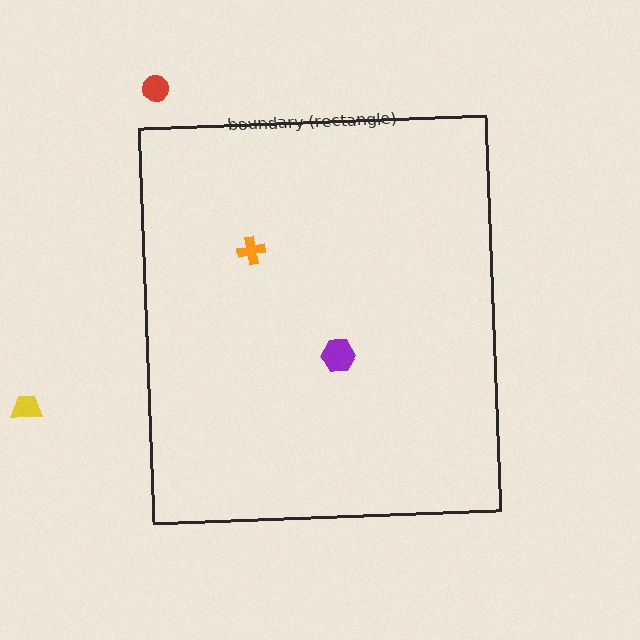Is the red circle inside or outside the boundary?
Outside.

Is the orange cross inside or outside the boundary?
Inside.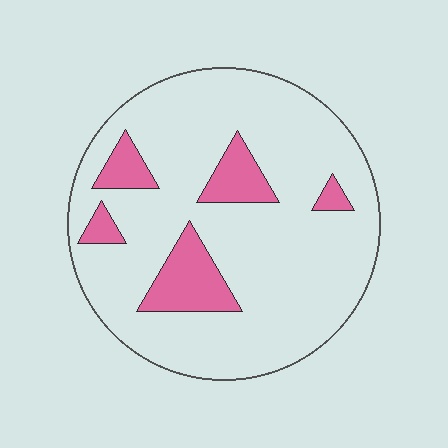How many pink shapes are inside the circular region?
5.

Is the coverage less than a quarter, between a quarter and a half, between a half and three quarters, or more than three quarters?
Less than a quarter.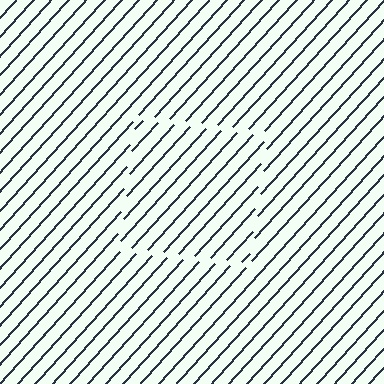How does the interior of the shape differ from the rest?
The interior of the shape contains the same grating, shifted by half a period — the contour is defined by the phase discontinuity where line-ends from the inner and outer gratings abut.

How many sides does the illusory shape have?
4 sides — the line-ends trace a square.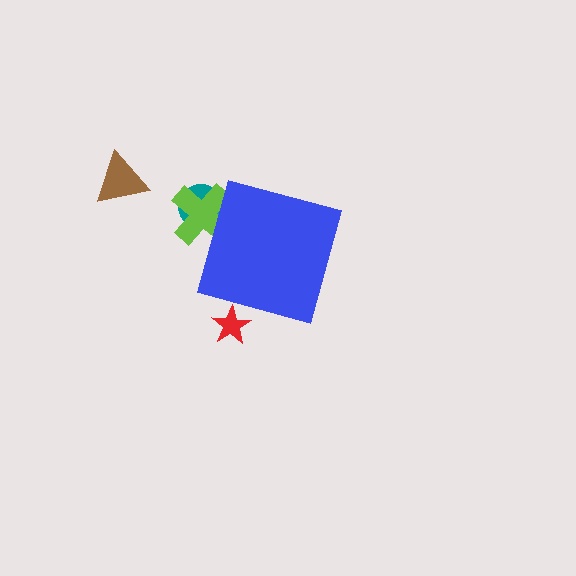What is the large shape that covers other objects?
A blue diamond.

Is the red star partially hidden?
Yes, the red star is partially hidden behind the blue diamond.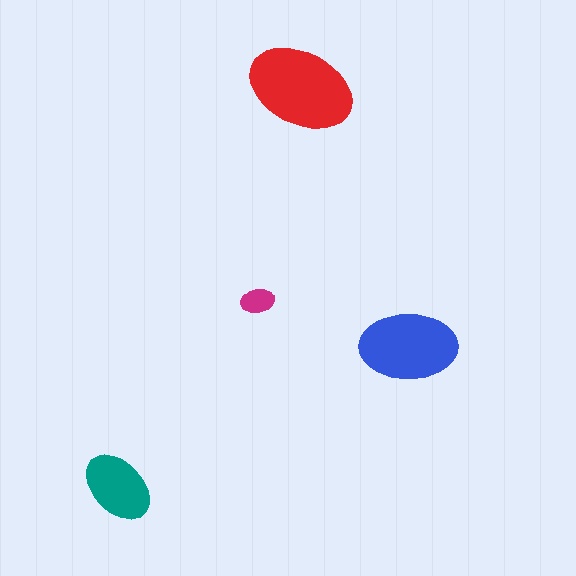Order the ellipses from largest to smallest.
the red one, the blue one, the teal one, the magenta one.